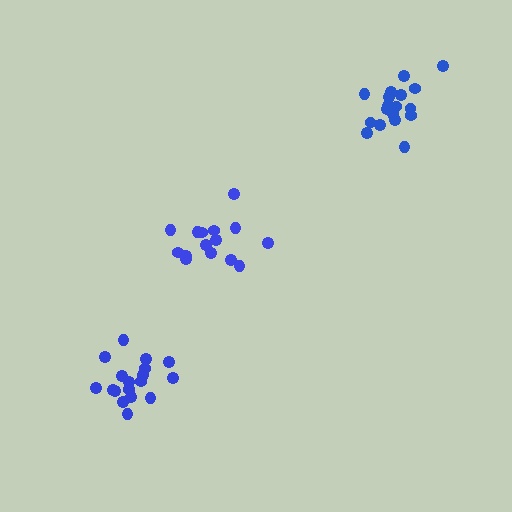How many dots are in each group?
Group 1: 15 dots, Group 2: 19 dots, Group 3: 19 dots (53 total).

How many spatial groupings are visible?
There are 3 spatial groupings.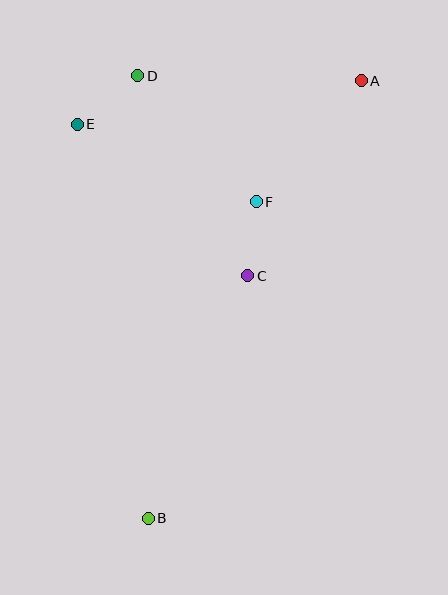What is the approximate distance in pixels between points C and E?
The distance between C and E is approximately 228 pixels.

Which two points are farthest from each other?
Points A and B are farthest from each other.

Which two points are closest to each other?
Points C and F are closest to each other.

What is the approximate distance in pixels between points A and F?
The distance between A and F is approximately 160 pixels.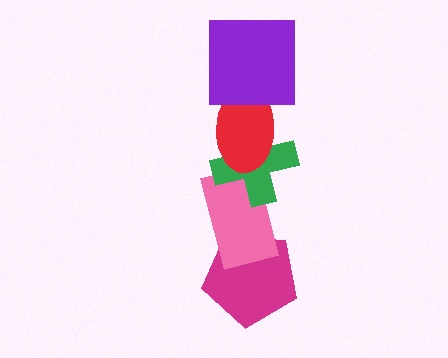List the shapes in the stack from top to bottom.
From top to bottom: the purple square, the red ellipse, the green cross, the pink rectangle, the magenta pentagon.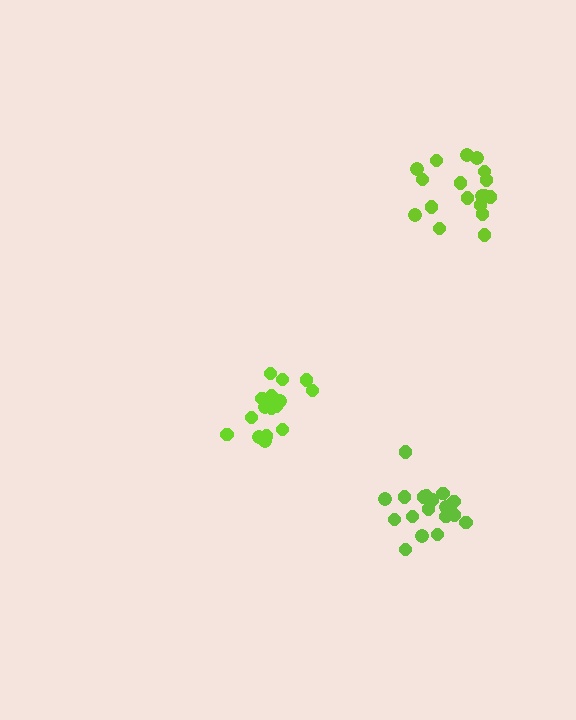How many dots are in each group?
Group 1: 18 dots, Group 2: 16 dots, Group 3: 18 dots (52 total).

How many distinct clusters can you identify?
There are 3 distinct clusters.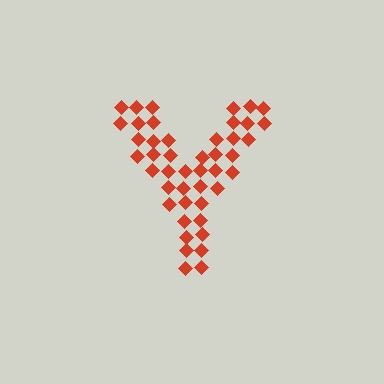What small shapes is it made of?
It is made of small diamonds.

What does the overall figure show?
The overall figure shows the letter Y.